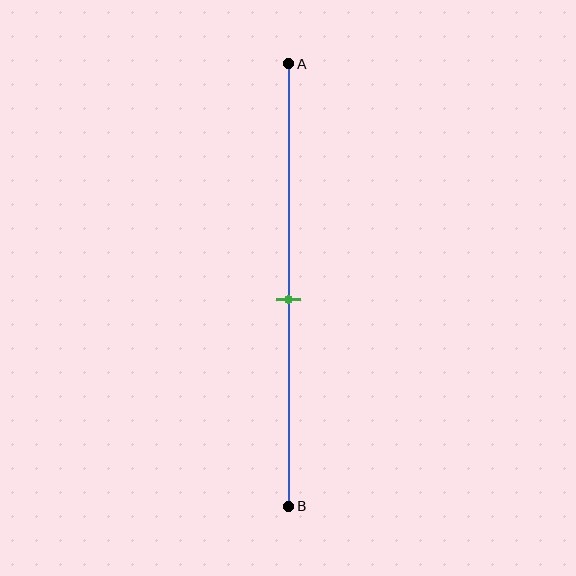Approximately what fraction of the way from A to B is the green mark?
The green mark is approximately 55% of the way from A to B.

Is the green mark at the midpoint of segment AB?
No, the mark is at about 55% from A, not at the 50% midpoint.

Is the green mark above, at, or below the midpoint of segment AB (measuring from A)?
The green mark is below the midpoint of segment AB.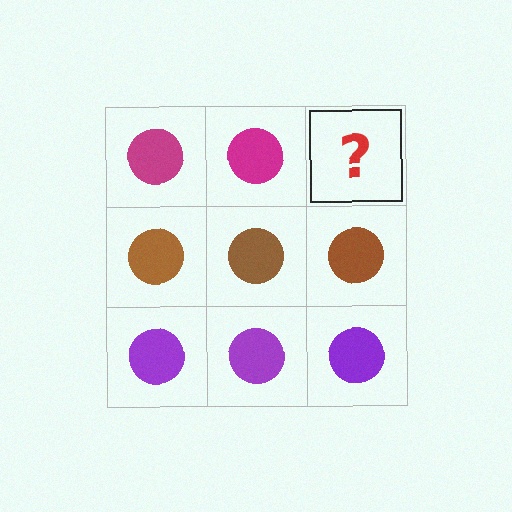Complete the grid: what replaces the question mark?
The question mark should be replaced with a magenta circle.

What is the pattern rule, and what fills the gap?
The rule is that each row has a consistent color. The gap should be filled with a magenta circle.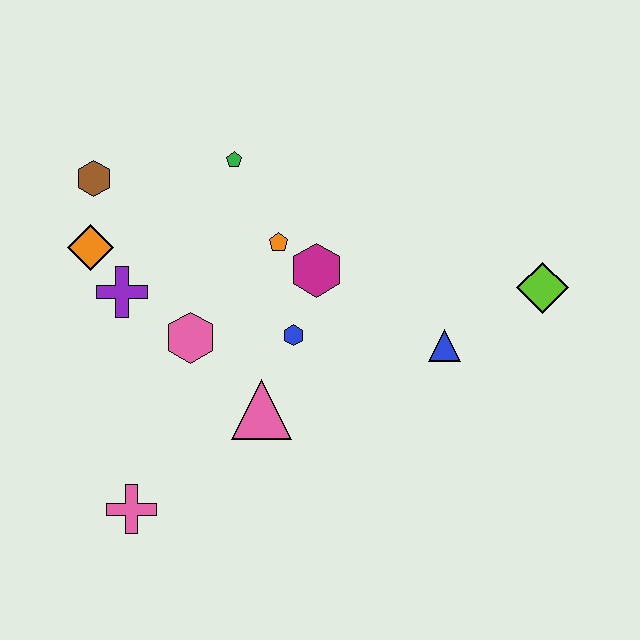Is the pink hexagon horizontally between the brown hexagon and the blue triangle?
Yes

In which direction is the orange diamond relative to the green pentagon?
The orange diamond is to the left of the green pentagon.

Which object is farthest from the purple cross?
The lime diamond is farthest from the purple cross.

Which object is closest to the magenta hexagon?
The orange pentagon is closest to the magenta hexagon.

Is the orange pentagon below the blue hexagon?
No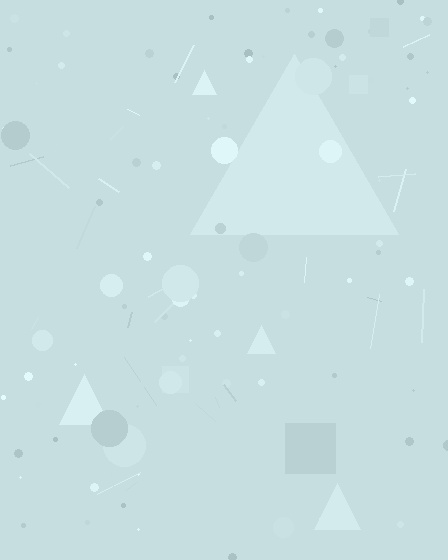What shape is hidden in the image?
A triangle is hidden in the image.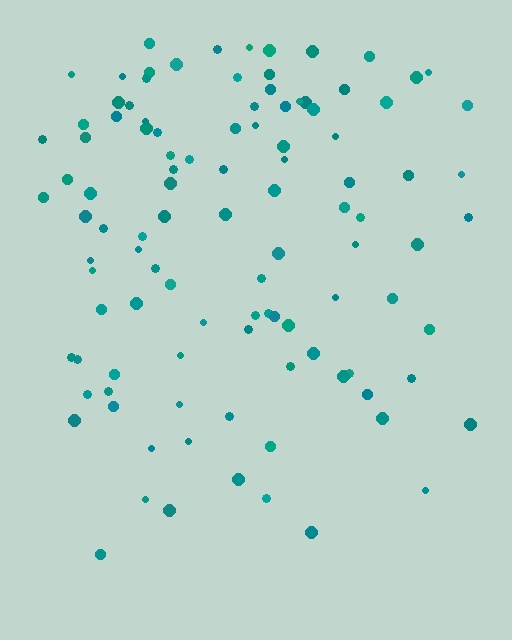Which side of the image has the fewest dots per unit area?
The bottom.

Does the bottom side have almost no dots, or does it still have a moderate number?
Still a moderate number, just noticeably fewer than the top.